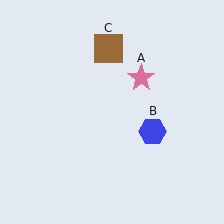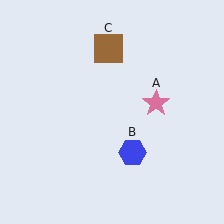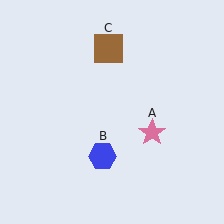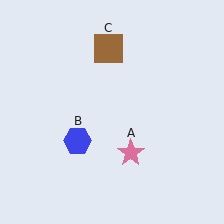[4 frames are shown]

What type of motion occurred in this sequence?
The pink star (object A), blue hexagon (object B) rotated clockwise around the center of the scene.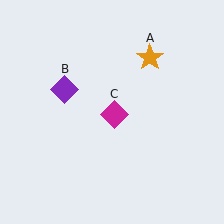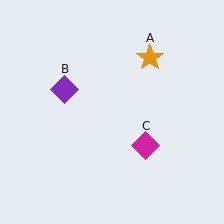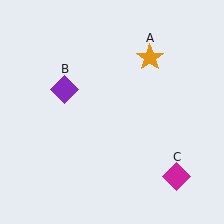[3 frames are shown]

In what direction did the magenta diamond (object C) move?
The magenta diamond (object C) moved down and to the right.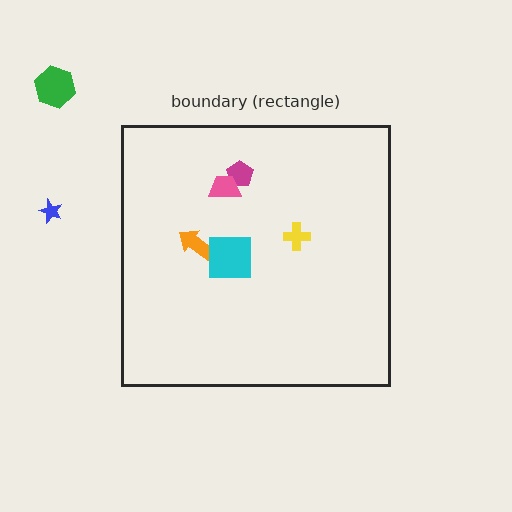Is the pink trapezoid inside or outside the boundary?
Inside.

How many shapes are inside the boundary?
5 inside, 2 outside.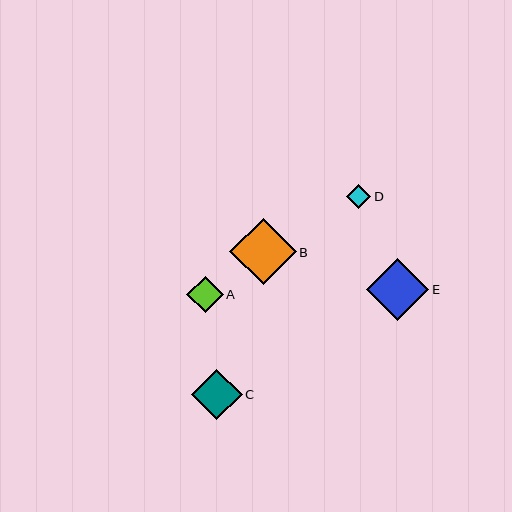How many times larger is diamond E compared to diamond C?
Diamond E is approximately 1.2 times the size of diamond C.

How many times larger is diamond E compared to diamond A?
Diamond E is approximately 1.7 times the size of diamond A.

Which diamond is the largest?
Diamond B is the largest with a size of approximately 66 pixels.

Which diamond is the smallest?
Diamond D is the smallest with a size of approximately 24 pixels.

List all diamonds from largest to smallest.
From largest to smallest: B, E, C, A, D.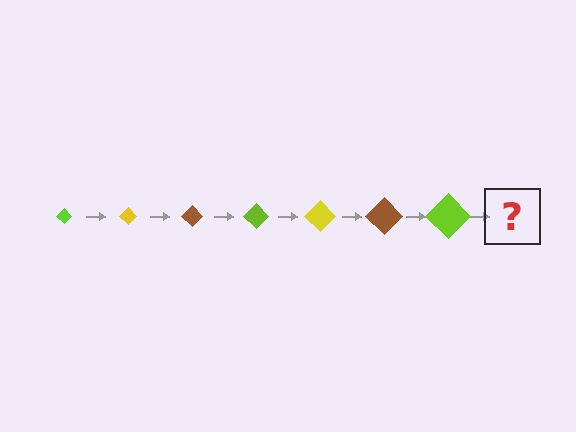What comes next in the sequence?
The next element should be a yellow diamond, larger than the previous one.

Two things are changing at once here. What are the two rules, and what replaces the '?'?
The two rules are that the diamond grows larger each step and the color cycles through lime, yellow, and brown. The '?' should be a yellow diamond, larger than the previous one.